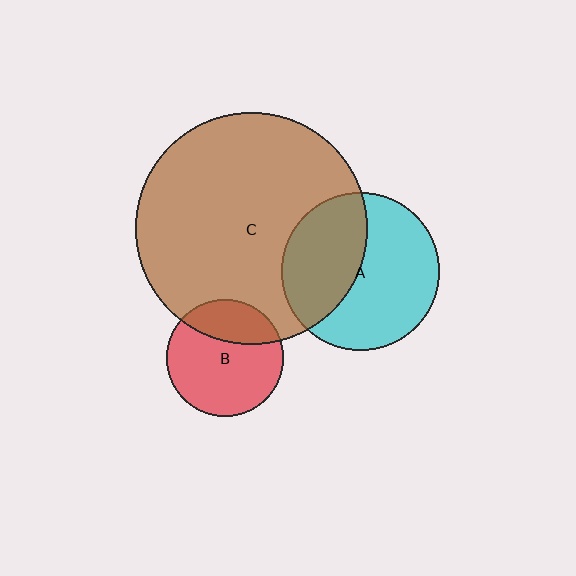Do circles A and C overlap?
Yes.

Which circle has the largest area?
Circle C (brown).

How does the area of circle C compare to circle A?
Approximately 2.2 times.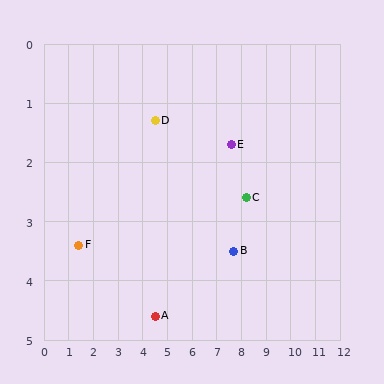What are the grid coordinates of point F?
Point F is at approximately (1.4, 3.4).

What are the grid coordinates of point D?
Point D is at approximately (4.5, 1.3).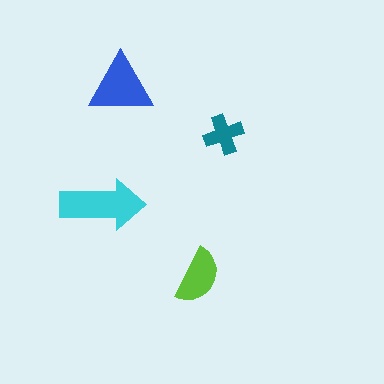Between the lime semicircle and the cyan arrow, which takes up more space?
The cyan arrow.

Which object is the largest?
The cyan arrow.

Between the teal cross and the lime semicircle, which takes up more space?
The lime semicircle.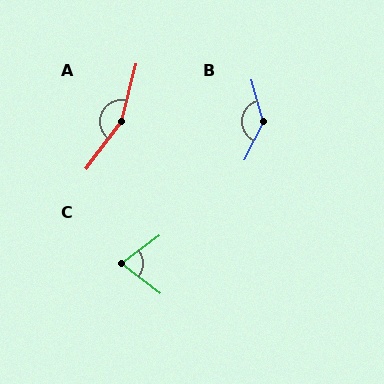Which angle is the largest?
A, at approximately 157 degrees.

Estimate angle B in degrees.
Approximately 138 degrees.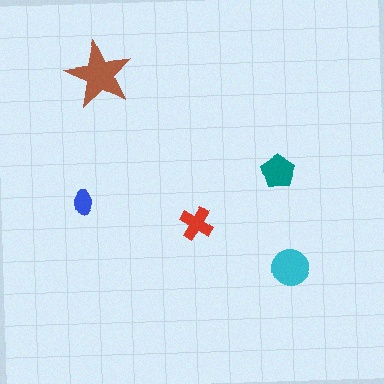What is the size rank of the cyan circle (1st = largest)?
2nd.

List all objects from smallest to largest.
The blue ellipse, the red cross, the teal pentagon, the cyan circle, the brown star.